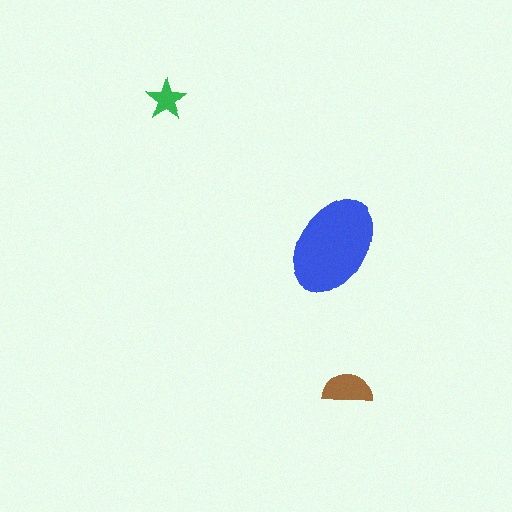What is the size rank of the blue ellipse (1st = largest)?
1st.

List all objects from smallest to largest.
The green star, the brown semicircle, the blue ellipse.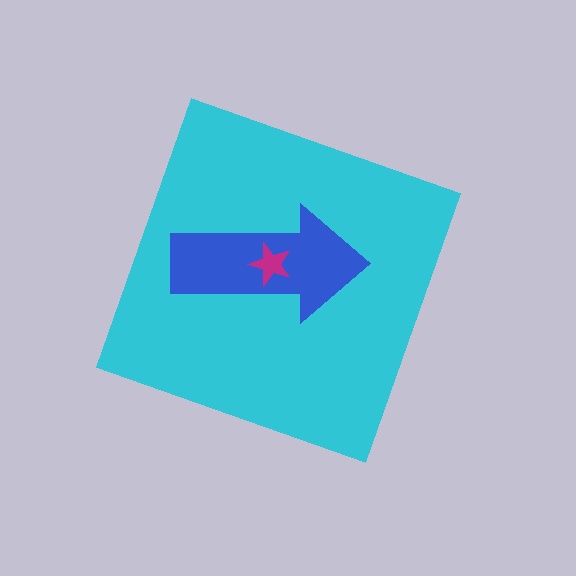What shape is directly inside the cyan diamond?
The blue arrow.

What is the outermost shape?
The cyan diamond.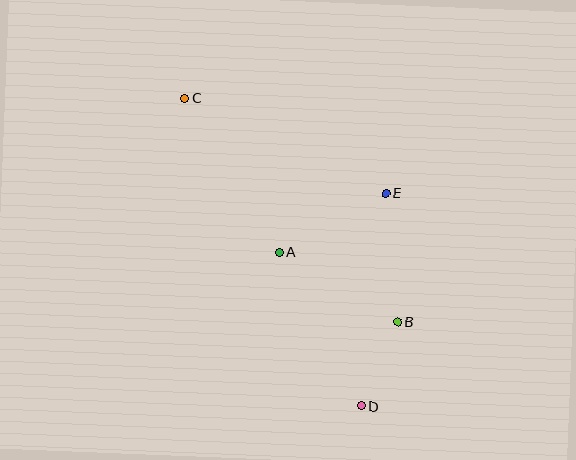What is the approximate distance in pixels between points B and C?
The distance between B and C is approximately 309 pixels.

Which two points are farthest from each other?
Points C and D are farthest from each other.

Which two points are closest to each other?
Points B and D are closest to each other.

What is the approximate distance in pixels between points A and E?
The distance between A and E is approximately 122 pixels.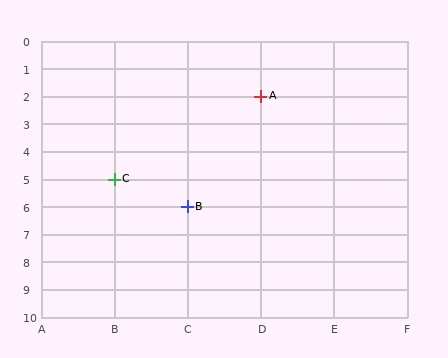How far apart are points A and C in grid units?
Points A and C are 2 columns and 3 rows apart (about 3.6 grid units diagonally).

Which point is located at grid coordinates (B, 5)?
Point C is at (B, 5).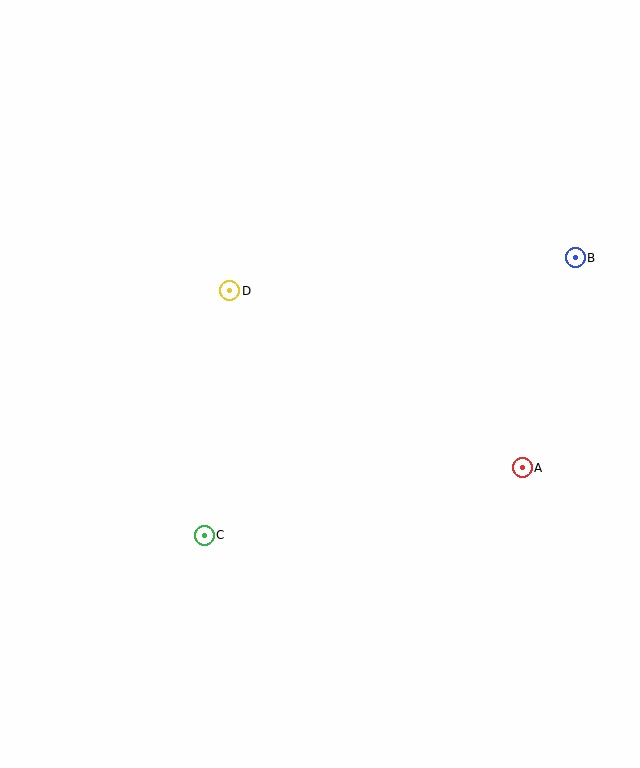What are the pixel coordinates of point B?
Point B is at (575, 258).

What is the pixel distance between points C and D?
The distance between C and D is 246 pixels.